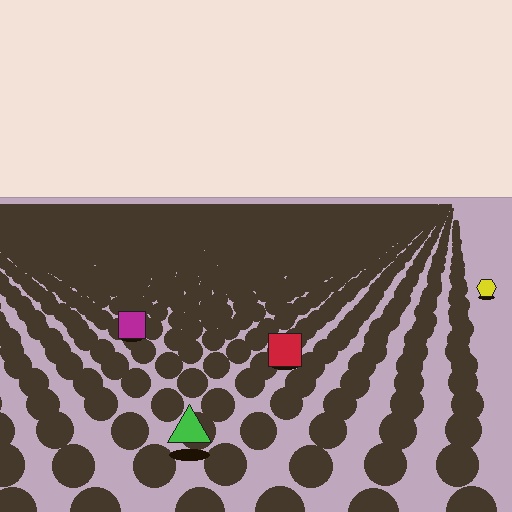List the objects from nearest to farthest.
From nearest to farthest: the green triangle, the red square, the magenta square, the yellow hexagon.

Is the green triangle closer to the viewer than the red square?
Yes. The green triangle is closer — you can tell from the texture gradient: the ground texture is coarser near it.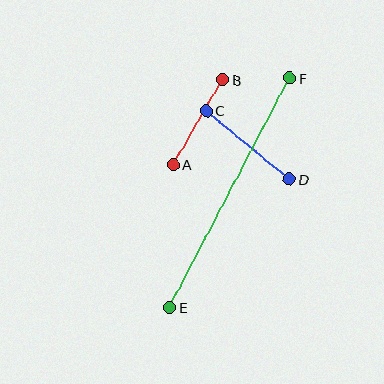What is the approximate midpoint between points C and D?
The midpoint is at approximately (248, 145) pixels.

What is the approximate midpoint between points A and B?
The midpoint is at approximately (198, 122) pixels.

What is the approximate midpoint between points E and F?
The midpoint is at approximately (230, 193) pixels.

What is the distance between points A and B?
The distance is approximately 98 pixels.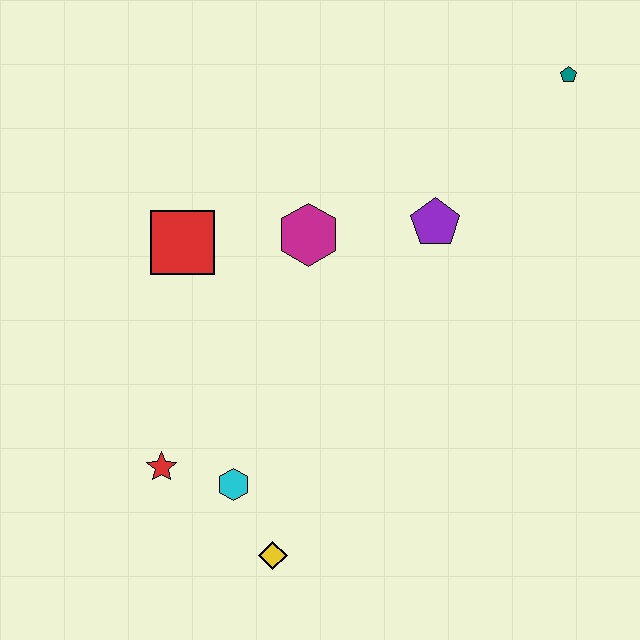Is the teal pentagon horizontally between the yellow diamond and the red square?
No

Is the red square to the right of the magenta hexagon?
No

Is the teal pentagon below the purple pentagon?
No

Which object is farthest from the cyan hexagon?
The teal pentagon is farthest from the cyan hexagon.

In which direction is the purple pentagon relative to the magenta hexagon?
The purple pentagon is to the right of the magenta hexagon.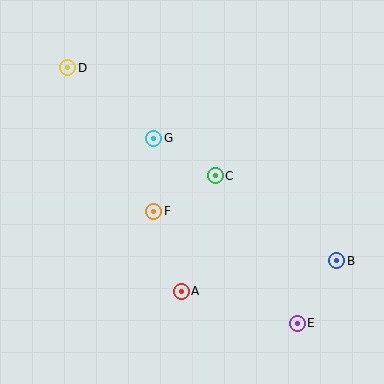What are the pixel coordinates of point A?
Point A is at (181, 291).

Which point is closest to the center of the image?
Point C at (215, 176) is closest to the center.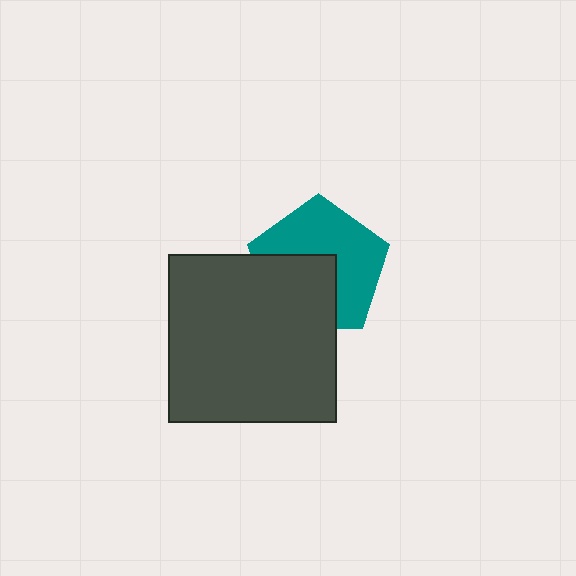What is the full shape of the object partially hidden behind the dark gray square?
The partially hidden object is a teal pentagon.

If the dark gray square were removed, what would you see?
You would see the complete teal pentagon.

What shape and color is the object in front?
The object in front is a dark gray square.